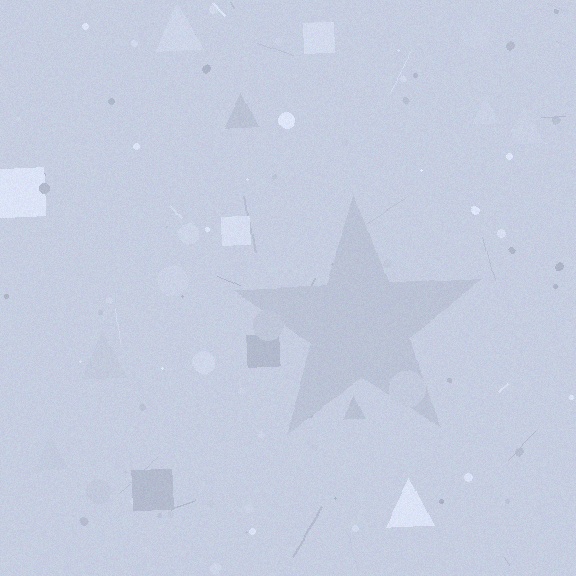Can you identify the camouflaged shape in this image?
The camouflaged shape is a star.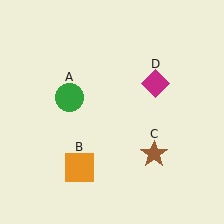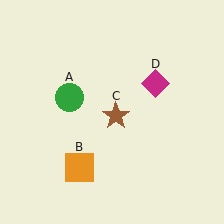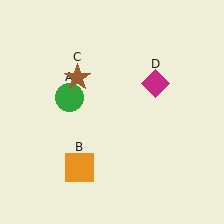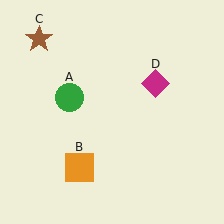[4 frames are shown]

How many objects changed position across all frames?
1 object changed position: brown star (object C).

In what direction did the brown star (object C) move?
The brown star (object C) moved up and to the left.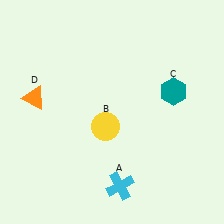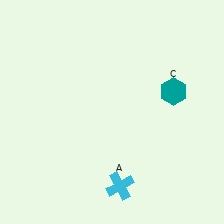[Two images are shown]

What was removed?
The yellow circle (B), the orange triangle (D) were removed in Image 2.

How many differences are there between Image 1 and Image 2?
There are 2 differences between the two images.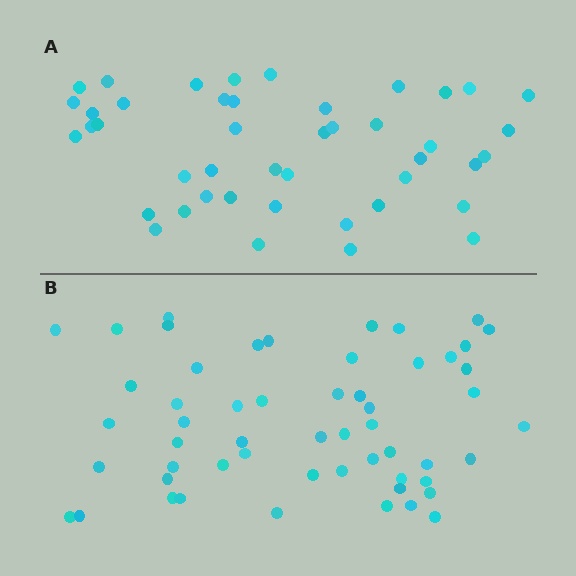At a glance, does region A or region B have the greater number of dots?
Region B (the bottom region) has more dots.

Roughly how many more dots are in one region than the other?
Region B has roughly 12 or so more dots than region A.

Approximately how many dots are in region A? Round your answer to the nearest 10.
About 40 dots. (The exact count is 44, which rounds to 40.)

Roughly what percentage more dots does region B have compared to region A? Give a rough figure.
About 25% more.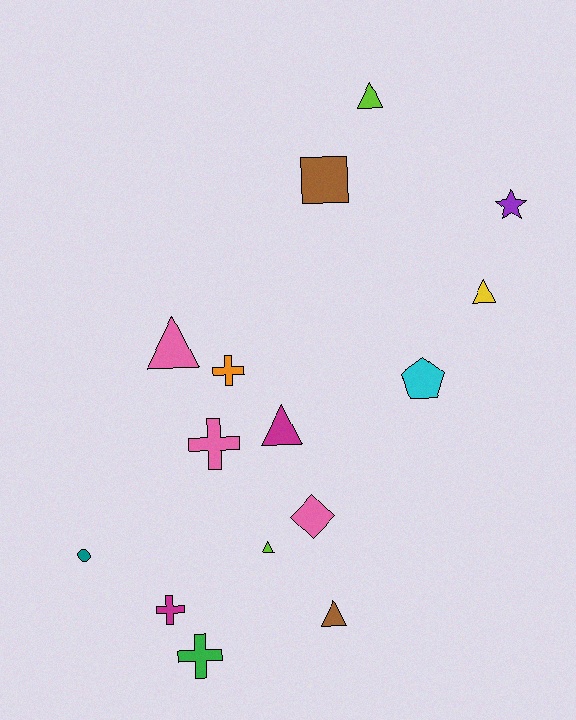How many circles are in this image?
There is 1 circle.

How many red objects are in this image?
There are no red objects.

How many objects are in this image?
There are 15 objects.